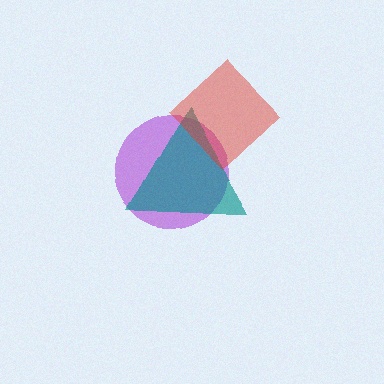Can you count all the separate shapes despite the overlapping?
Yes, there are 3 separate shapes.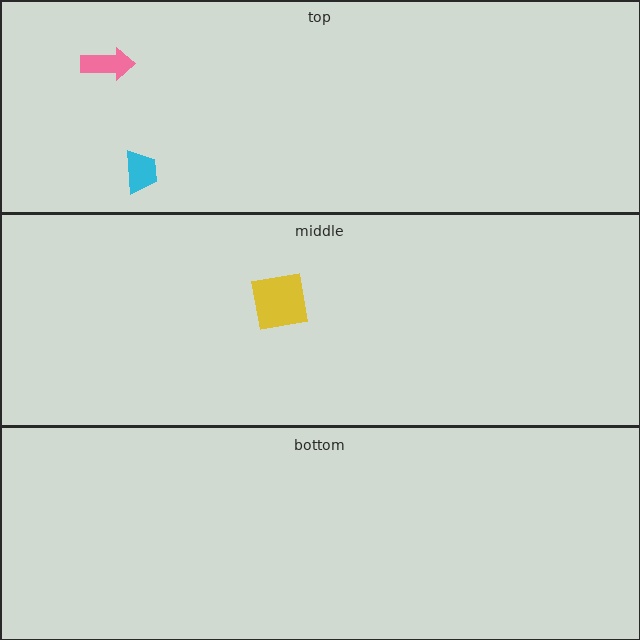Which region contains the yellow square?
The middle region.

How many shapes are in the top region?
2.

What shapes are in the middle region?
The yellow square.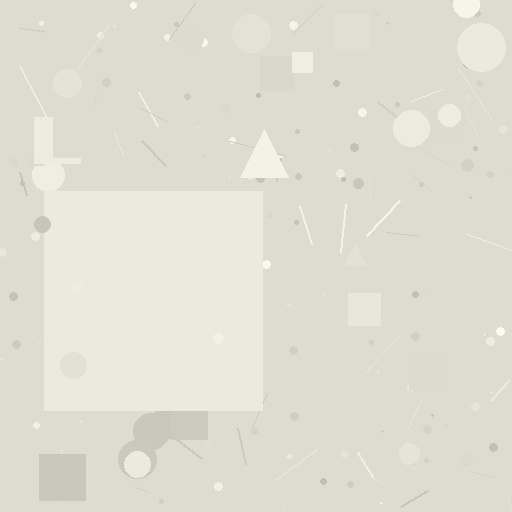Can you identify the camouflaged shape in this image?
The camouflaged shape is a square.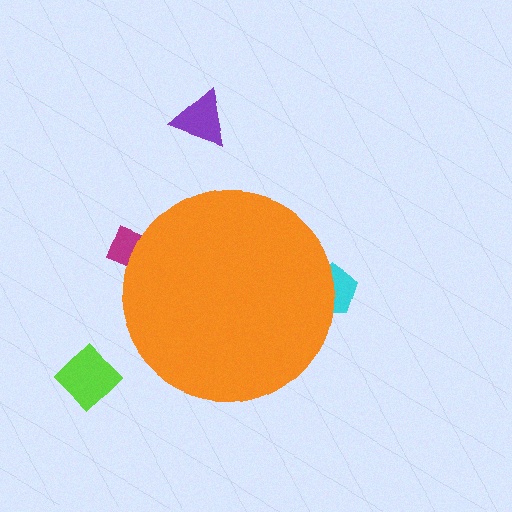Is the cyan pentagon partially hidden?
Yes, the cyan pentagon is partially hidden behind the orange circle.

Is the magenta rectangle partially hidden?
Yes, the magenta rectangle is partially hidden behind the orange circle.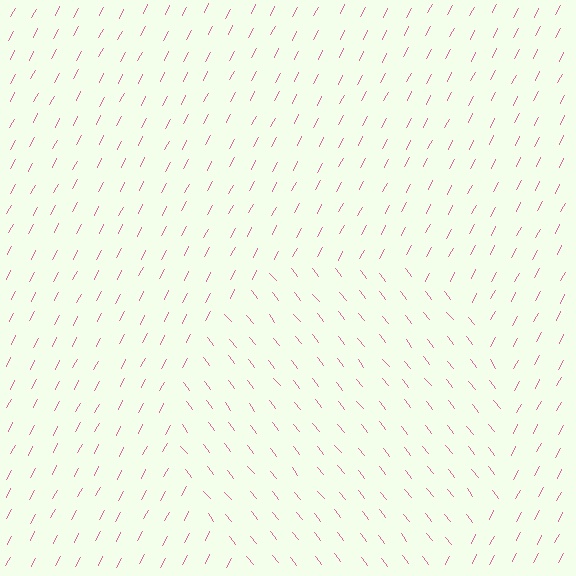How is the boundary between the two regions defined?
The boundary is defined purely by a change in line orientation (approximately 66 degrees difference). All lines are the same color and thickness.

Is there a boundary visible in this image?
Yes, there is a texture boundary formed by a change in line orientation.